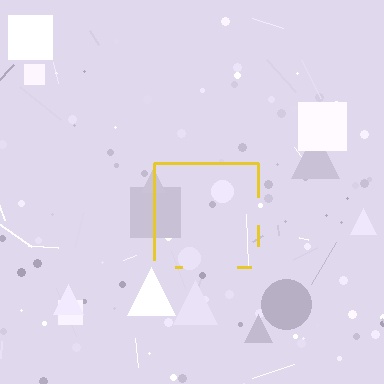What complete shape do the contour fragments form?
The contour fragments form a square.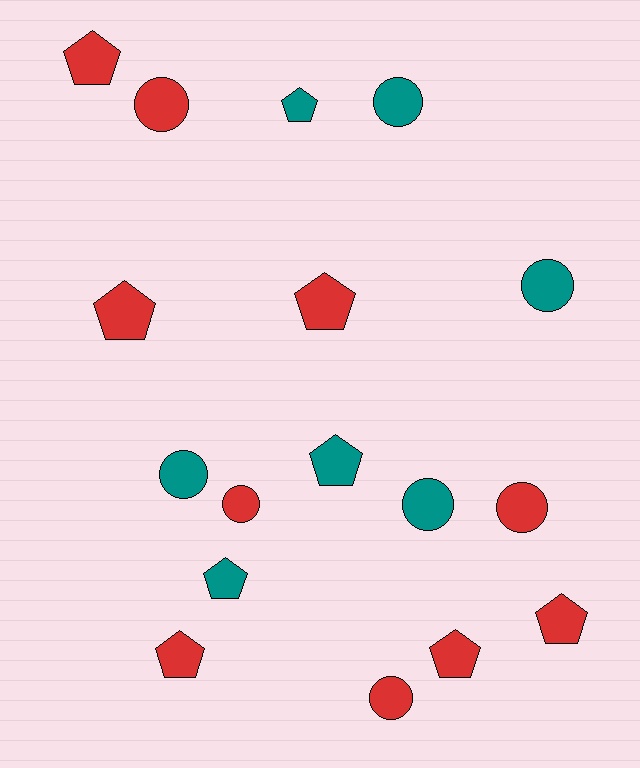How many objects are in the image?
There are 17 objects.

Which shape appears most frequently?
Pentagon, with 9 objects.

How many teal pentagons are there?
There are 3 teal pentagons.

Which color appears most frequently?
Red, with 10 objects.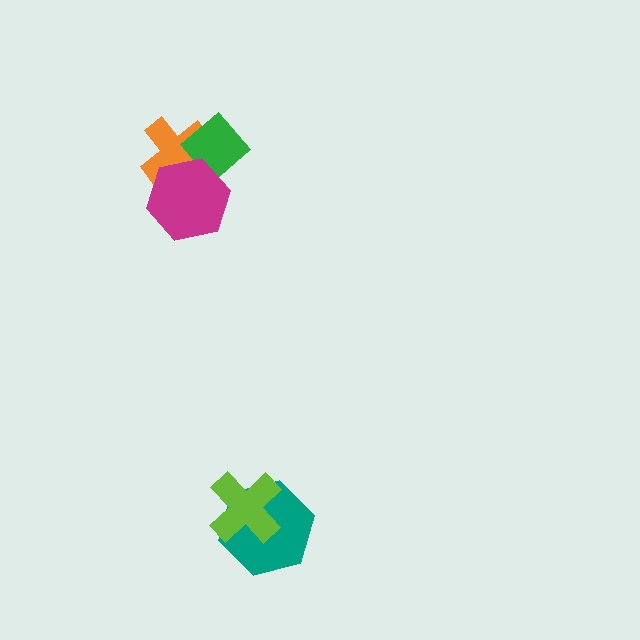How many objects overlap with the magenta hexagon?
2 objects overlap with the magenta hexagon.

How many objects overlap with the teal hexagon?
1 object overlaps with the teal hexagon.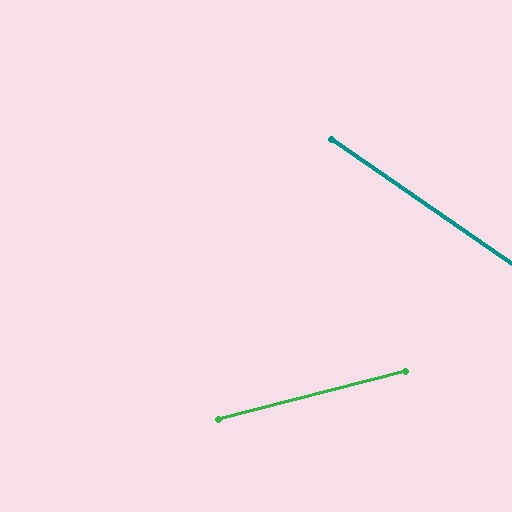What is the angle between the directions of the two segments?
Approximately 49 degrees.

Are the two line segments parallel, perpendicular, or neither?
Neither parallel nor perpendicular — they differ by about 49°.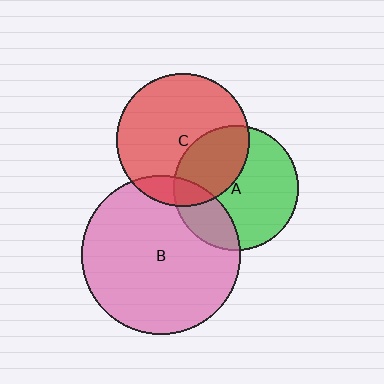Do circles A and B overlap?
Yes.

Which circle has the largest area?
Circle B (pink).